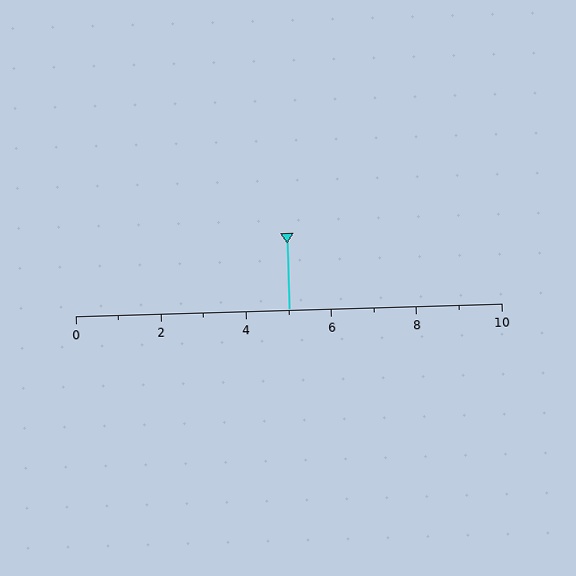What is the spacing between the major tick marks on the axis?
The major ticks are spaced 2 apart.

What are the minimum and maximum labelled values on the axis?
The axis runs from 0 to 10.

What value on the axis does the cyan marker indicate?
The marker indicates approximately 5.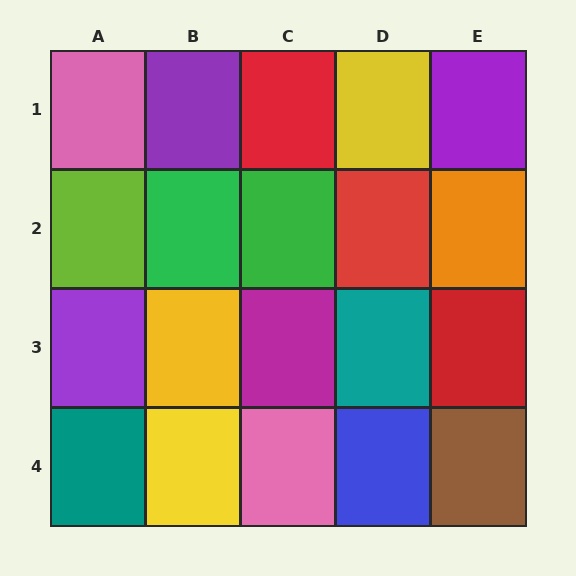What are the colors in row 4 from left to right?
Teal, yellow, pink, blue, brown.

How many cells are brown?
1 cell is brown.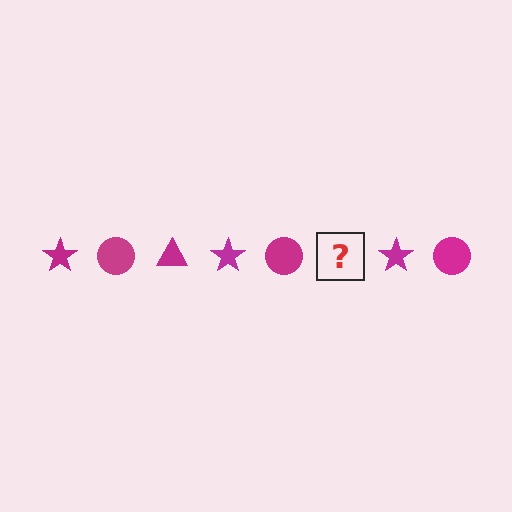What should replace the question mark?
The question mark should be replaced with a magenta triangle.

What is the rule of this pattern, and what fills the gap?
The rule is that the pattern cycles through star, circle, triangle shapes in magenta. The gap should be filled with a magenta triangle.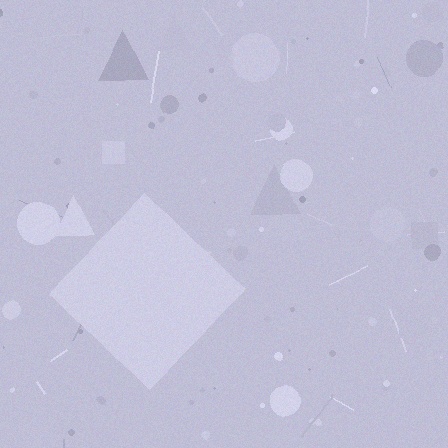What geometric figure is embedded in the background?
A diamond is embedded in the background.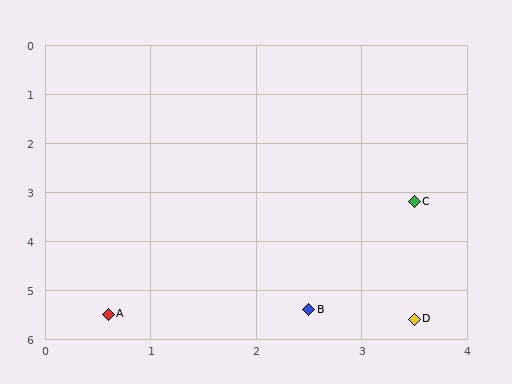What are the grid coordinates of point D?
Point D is at approximately (3.5, 5.6).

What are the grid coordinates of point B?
Point B is at approximately (2.5, 5.4).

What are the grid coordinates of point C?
Point C is at approximately (3.5, 3.2).